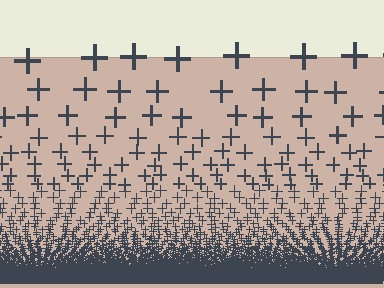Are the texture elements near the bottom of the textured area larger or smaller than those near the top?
Smaller. The gradient is inverted — elements near the bottom are smaller and denser.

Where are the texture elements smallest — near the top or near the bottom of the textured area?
Near the bottom.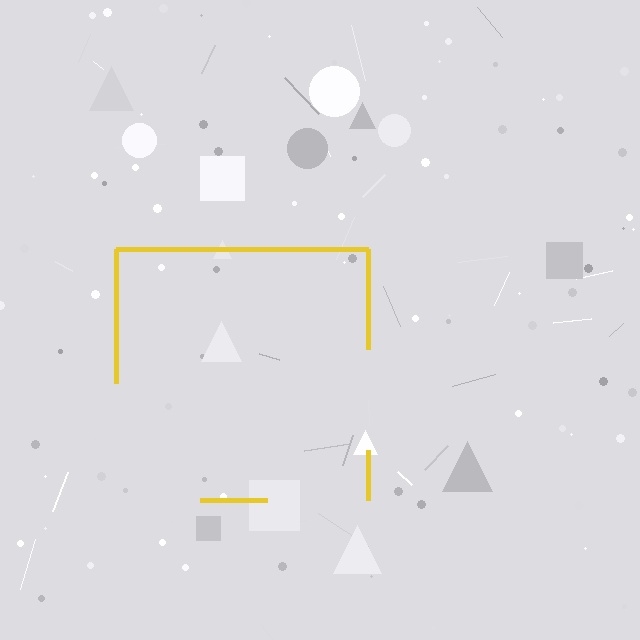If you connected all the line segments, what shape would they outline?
They would outline a square.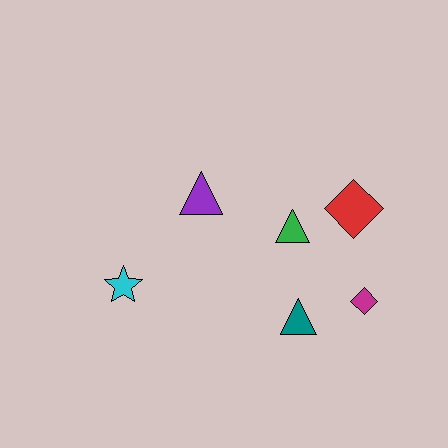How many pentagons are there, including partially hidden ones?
There are no pentagons.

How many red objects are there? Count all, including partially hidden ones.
There is 1 red object.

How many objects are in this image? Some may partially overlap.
There are 6 objects.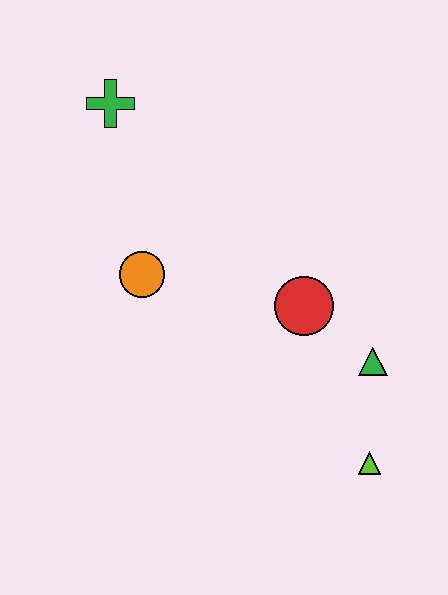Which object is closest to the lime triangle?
The green triangle is closest to the lime triangle.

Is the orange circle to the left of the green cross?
No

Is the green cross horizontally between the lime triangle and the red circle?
No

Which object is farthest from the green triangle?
The green cross is farthest from the green triangle.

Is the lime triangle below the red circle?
Yes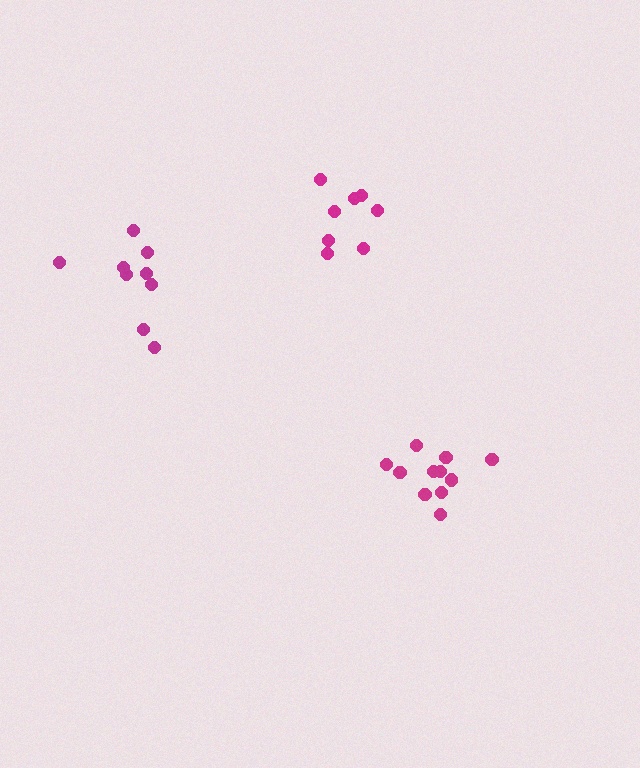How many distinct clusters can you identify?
There are 3 distinct clusters.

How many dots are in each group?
Group 1: 9 dots, Group 2: 8 dots, Group 3: 11 dots (28 total).